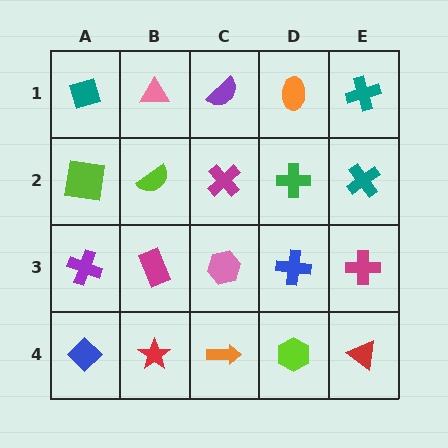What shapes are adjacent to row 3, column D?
A green cross (row 2, column D), a lime hexagon (row 4, column D), a pink hexagon (row 3, column C), a magenta cross (row 3, column E).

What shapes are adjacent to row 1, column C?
A magenta cross (row 2, column C), a pink triangle (row 1, column B), an orange ellipse (row 1, column D).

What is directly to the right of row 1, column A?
A pink triangle.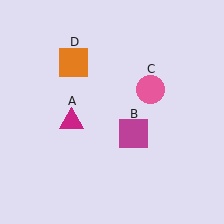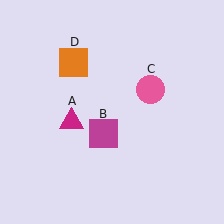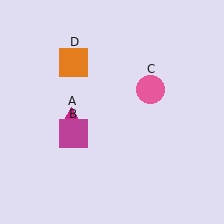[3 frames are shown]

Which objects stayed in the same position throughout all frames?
Magenta triangle (object A) and pink circle (object C) and orange square (object D) remained stationary.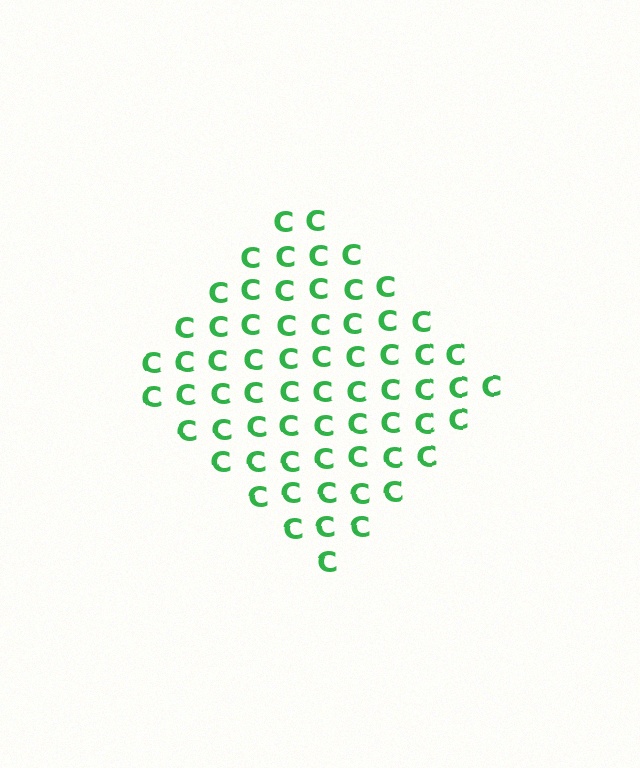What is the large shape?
The large shape is a diamond.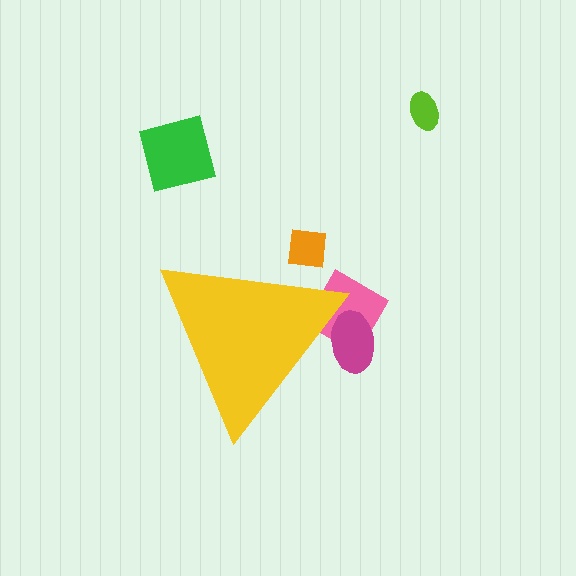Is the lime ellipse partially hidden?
No, the lime ellipse is fully visible.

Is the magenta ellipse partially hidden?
Yes, the magenta ellipse is partially hidden behind the yellow triangle.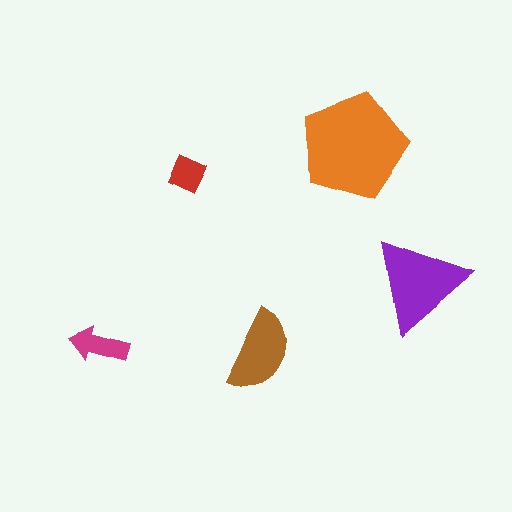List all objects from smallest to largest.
The red diamond, the magenta arrow, the brown semicircle, the purple triangle, the orange pentagon.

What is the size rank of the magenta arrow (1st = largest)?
4th.